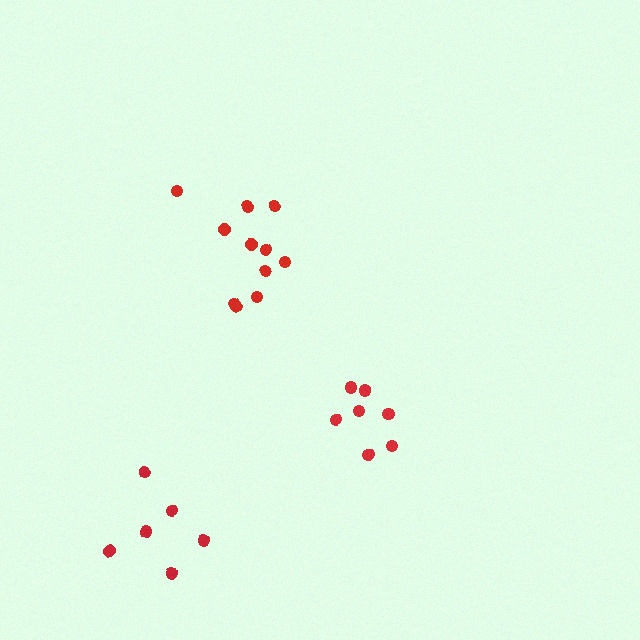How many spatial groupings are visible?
There are 3 spatial groupings.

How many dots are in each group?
Group 1: 7 dots, Group 2: 11 dots, Group 3: 6 dots (24 total).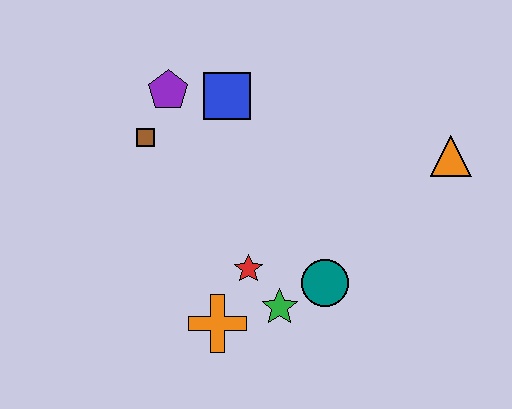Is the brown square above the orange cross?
Yes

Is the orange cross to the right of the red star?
No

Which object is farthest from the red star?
The orange triangle is farthest from the red star.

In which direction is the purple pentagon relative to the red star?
The purple pentagon is above the red star.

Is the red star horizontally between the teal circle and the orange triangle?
No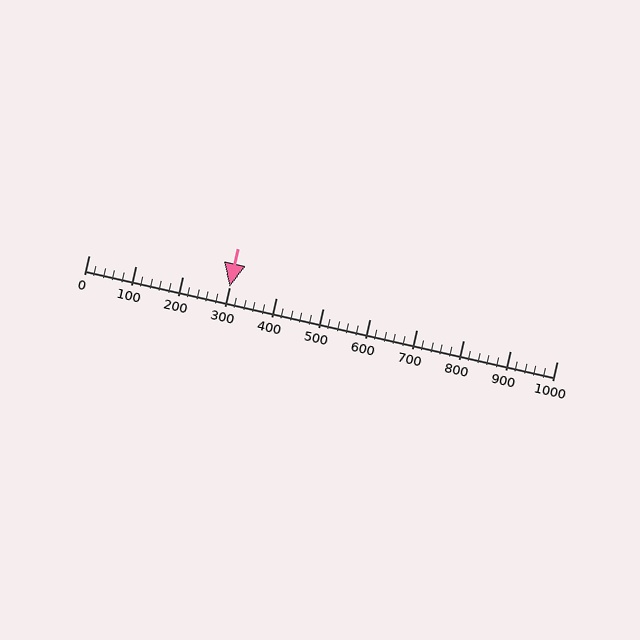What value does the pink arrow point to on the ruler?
The pink arrow points to approximately 300.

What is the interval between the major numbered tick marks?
The major tick marks are spaced 100 units apart.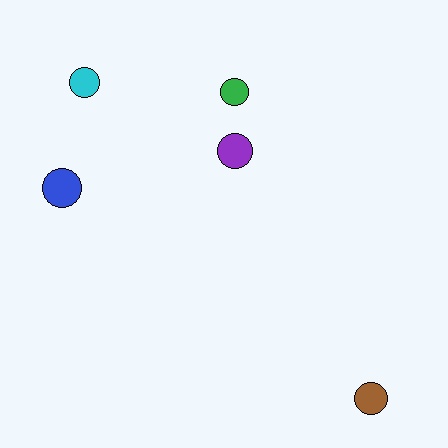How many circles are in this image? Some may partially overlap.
There are 5 circles.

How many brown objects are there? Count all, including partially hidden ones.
There is 1 brown object.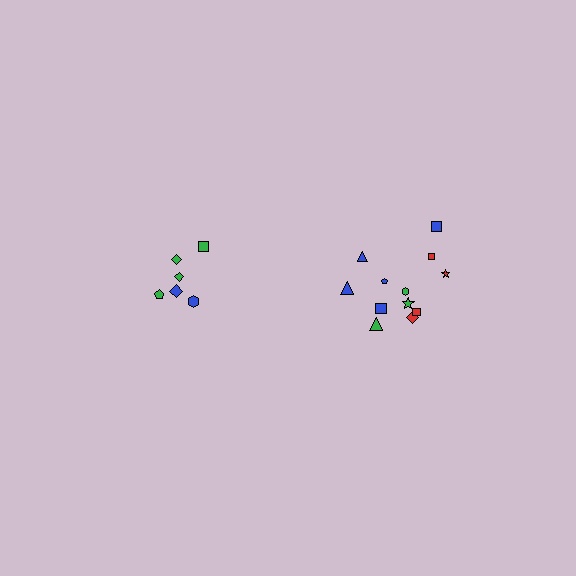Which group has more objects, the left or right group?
The right group.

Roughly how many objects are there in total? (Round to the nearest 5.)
Roughly 20 objects in total.